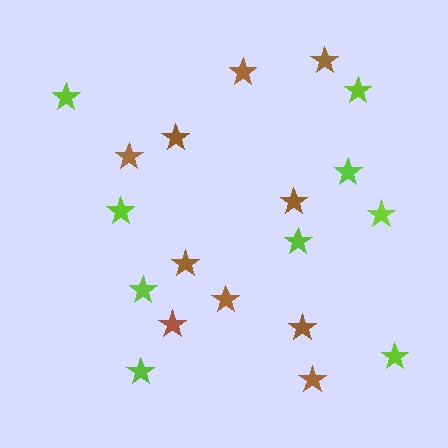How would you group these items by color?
There are 2 groups: one group of brown stars (10) and one group of lime stars (9).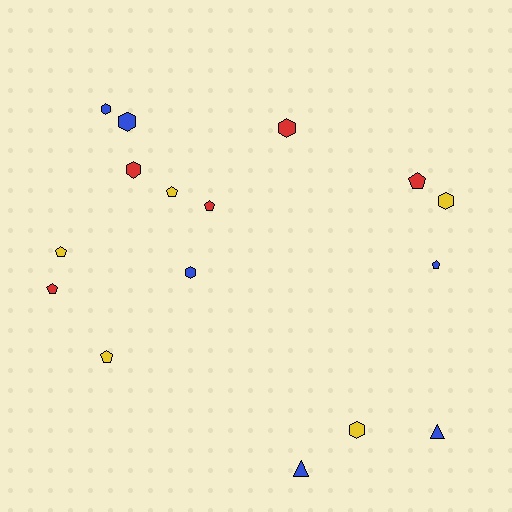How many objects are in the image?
There are 16 objects.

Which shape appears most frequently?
Hexagon, with 7 objects.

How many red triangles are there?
There are no red triangles.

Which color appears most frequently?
Blue, with 6 objects.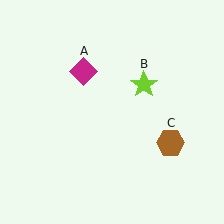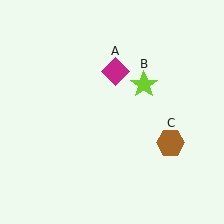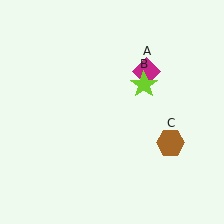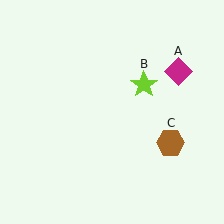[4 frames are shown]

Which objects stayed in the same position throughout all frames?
Lime star (object B) and brown hexagon (object C) remained stationary.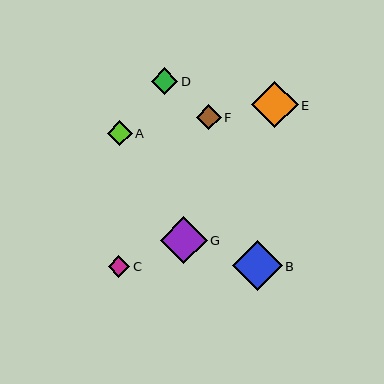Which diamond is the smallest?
Diamond C is the smallest with a size of approximately 22 pixels.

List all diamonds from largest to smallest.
From largest to smallest: B, G, E, D, F, A, C.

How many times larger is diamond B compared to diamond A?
Diamond B is approximately 2.0 times the size of diamond A.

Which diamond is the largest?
Diamond B is the largest with a size of approximately 50 pixels.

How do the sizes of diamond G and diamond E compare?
Diamond G and diamond E are approximately the same size.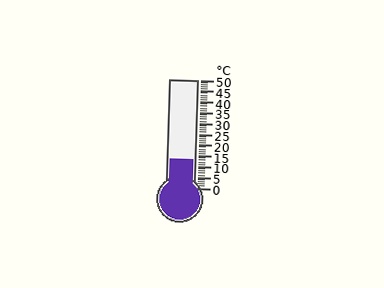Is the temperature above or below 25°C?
The temperature is below 25°C.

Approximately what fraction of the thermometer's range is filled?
The thermometer is filled to approximately 25% of its range.